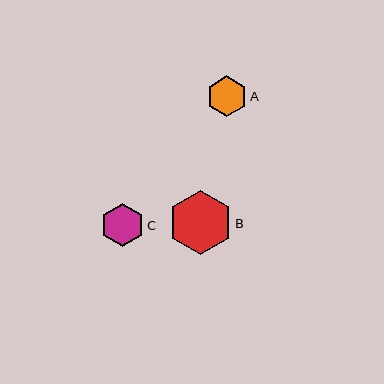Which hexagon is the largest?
Hexagon B is the largest with a size of approximately 64 pixels.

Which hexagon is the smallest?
Hexagon A is the smallest with a size of approximately 41 pixels.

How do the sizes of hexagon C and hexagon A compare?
Hexagon C and hexagon A are approximately the same size.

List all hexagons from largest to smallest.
From largest to smallest: B, C, A.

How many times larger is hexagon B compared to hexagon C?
Hexagon B is approximately 1.5 times the size of hexagon C.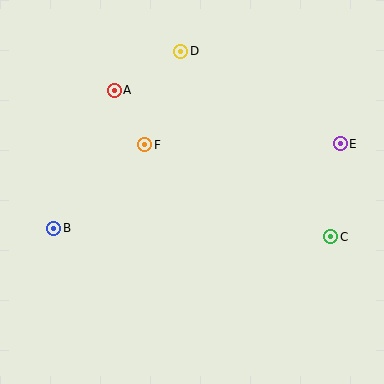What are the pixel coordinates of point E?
Point E is at (340, 144).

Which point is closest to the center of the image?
Point F at (145, 145) is closest to the center.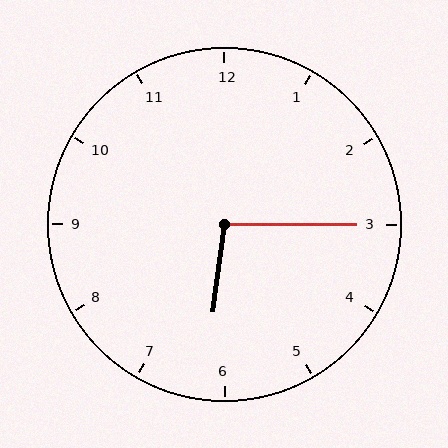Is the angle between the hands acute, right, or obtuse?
It is obtuse.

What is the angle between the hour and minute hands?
Approximately 98 degrees.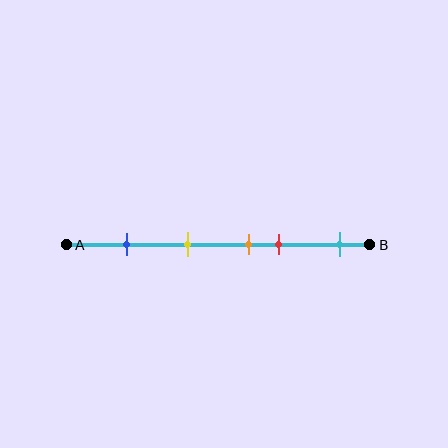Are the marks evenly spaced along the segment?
No, the marks are not evenly spaced.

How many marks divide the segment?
There are 5 marks dividing the segment.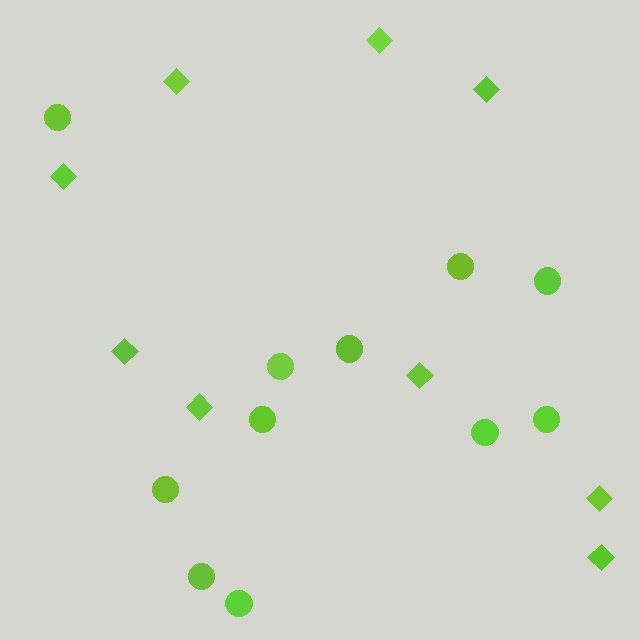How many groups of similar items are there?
There are 2 groups: one group of circles (11) and one group of diamonds (9).